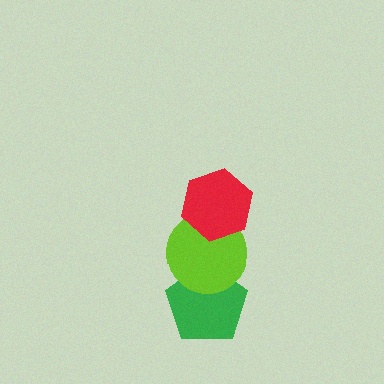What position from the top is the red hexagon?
The red hexagon is 1st from the top.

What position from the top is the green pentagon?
The green pentagon is 3rd from the top.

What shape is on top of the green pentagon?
The lime circle is on top of the green pentagon.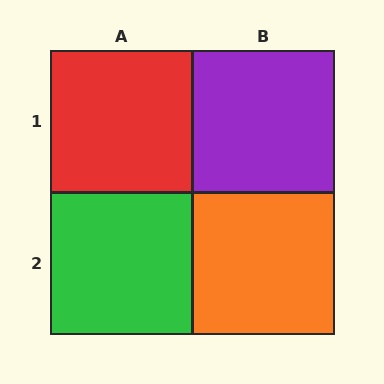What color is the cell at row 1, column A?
Red.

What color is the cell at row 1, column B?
Purple.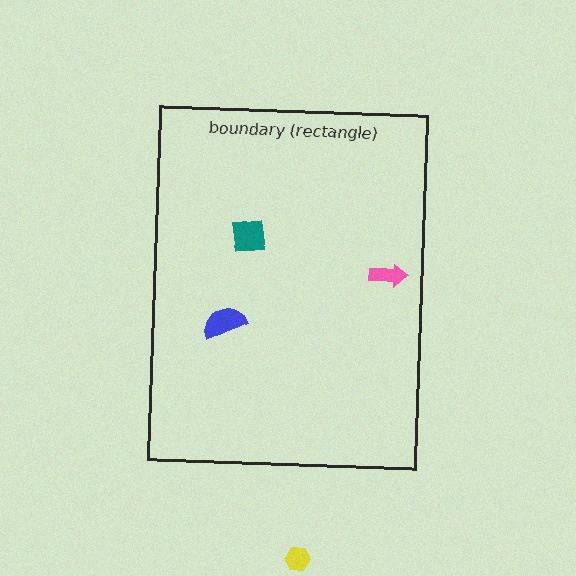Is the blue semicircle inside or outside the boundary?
Inside.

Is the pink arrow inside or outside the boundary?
Inside.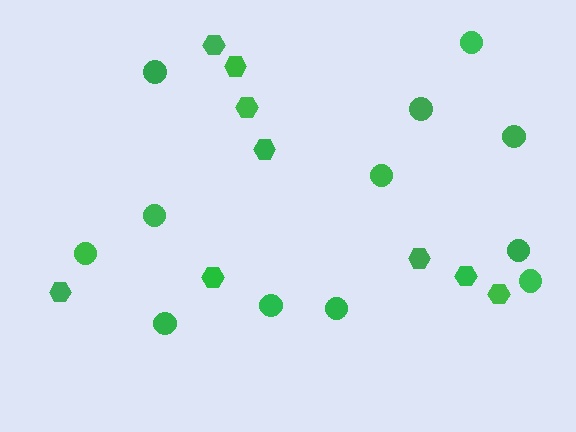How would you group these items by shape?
There are 2 groups: one group of hexagons (9) and one group of circles (12).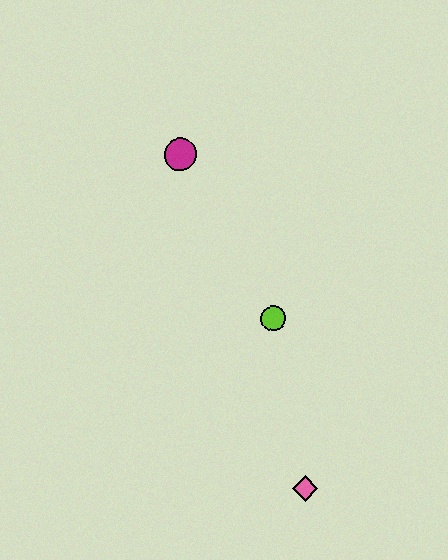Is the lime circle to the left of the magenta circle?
No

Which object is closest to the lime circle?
The pink diamond is closest to the lime circle.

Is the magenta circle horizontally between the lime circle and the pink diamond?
No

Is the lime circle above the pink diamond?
Yes